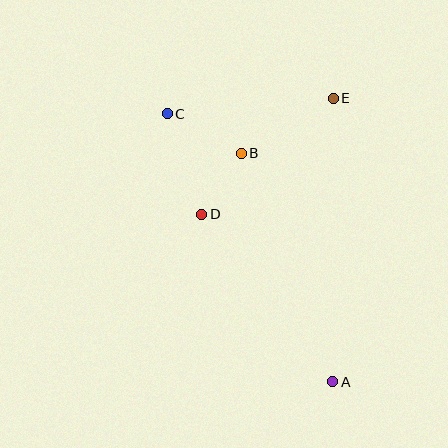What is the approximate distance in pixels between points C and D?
The distance between C and D is approximately 106 pixels.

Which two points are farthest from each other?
Points A and C are farthest from each other.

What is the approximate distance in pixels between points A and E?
The distance between A and E is approximately 284 pixels.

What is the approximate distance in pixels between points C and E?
The distance between C and E is approximately 167 pixels.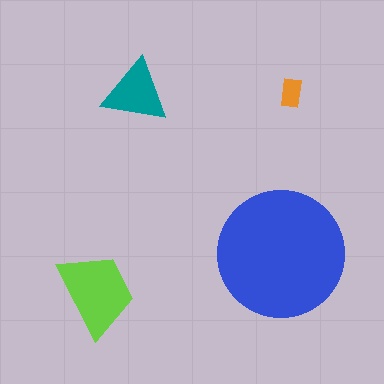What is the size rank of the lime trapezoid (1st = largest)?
2nd.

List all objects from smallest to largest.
The orange rectangle, the teal triangle, the lime trapezoid, the blue circle.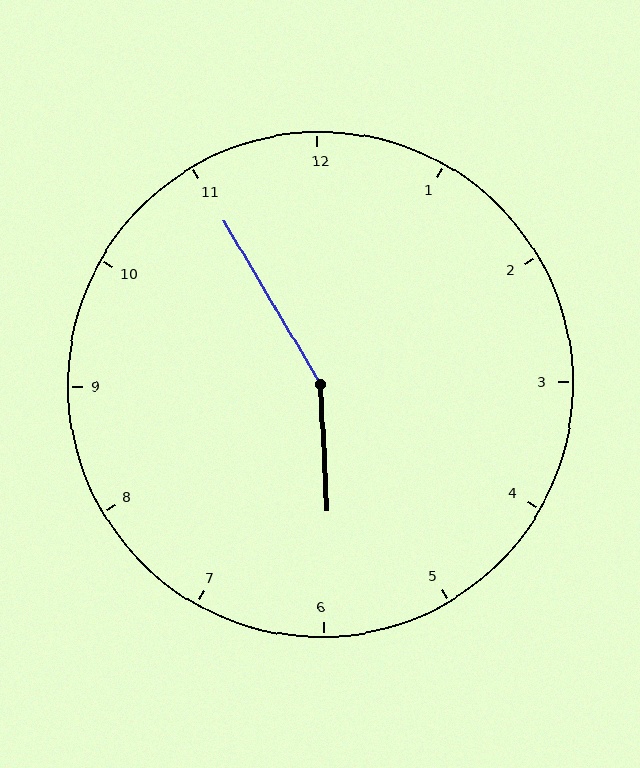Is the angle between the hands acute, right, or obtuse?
It is obtuse.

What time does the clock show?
5:55.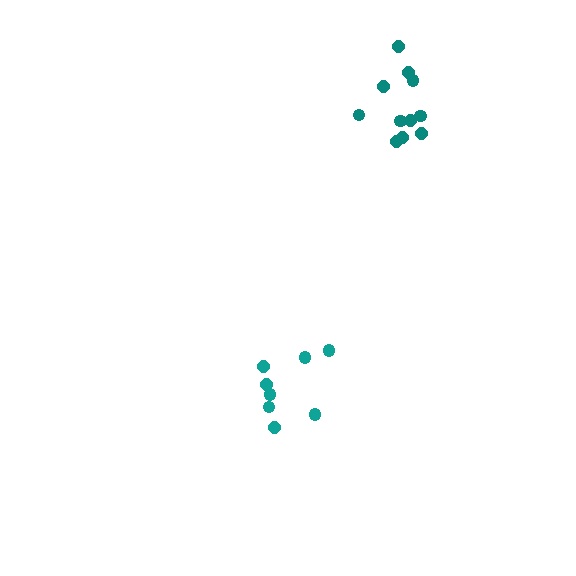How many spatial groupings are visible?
There are 2 spatial groupings.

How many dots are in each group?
Group 1: 8 dots, Group 2: 11 dots (19 total).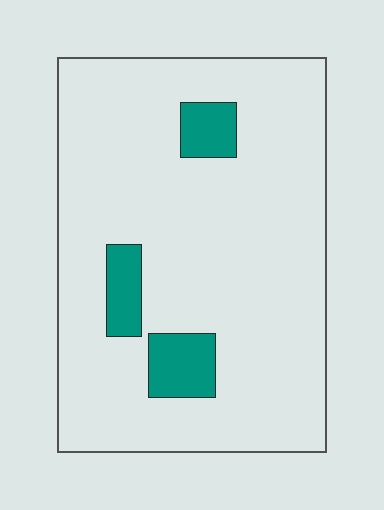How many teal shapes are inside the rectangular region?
3.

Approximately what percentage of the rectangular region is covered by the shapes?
Approximately 10%.